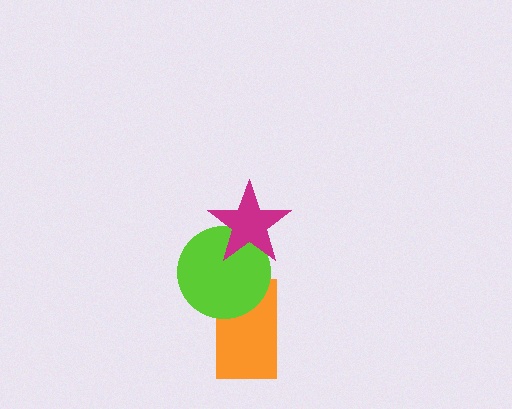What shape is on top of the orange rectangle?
The lime circle is on top of the orange rectangle.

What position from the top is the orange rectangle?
The orange rectangle is 3rd from the top.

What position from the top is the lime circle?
The lime circle is 2nd from the top.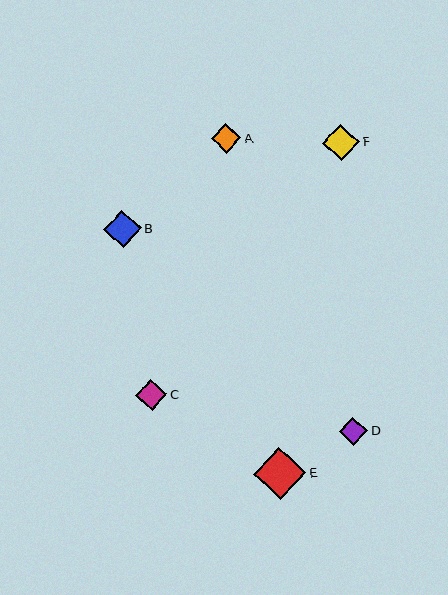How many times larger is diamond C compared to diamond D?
Diamond C is approximately 1.1 times the size of diamond D.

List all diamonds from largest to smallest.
From largest to smallest: E, B, F, C, A, D.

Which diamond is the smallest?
Diamond D is the smallest with a size of approximately 28 pixels.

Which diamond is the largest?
Diamond E is the largest with a size of approximately 52 pixels.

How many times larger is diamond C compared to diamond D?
Diamond C is approximately 1.1 times the size of diamond D.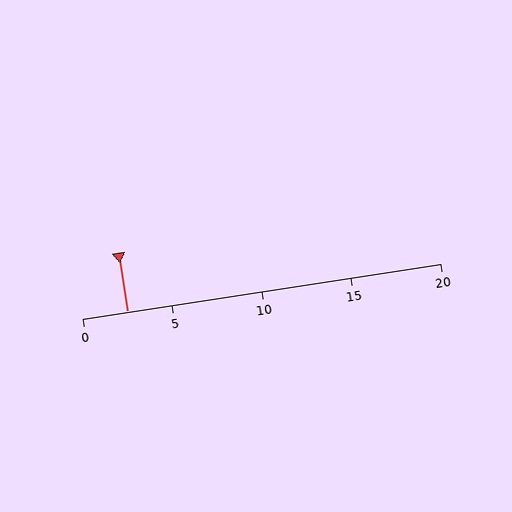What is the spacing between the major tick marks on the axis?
The major ticks are spaced 5 apart.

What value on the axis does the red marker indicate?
The marker indicates approximately 2.5.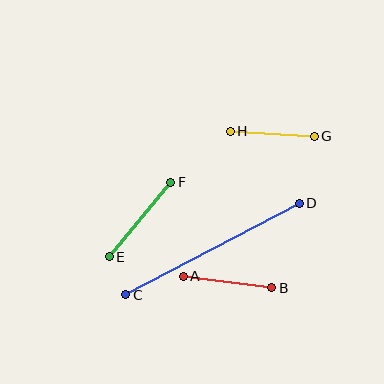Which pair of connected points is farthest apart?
Points C and D are farthest apart.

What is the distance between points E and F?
The distance is approximately 97 pixels.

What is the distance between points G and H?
The distance is approximately 84 pixels.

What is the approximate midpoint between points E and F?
The midpoint is at approximately (140, 219) pixels.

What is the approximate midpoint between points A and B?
The midpoint is at approximately (227, 282) pixels.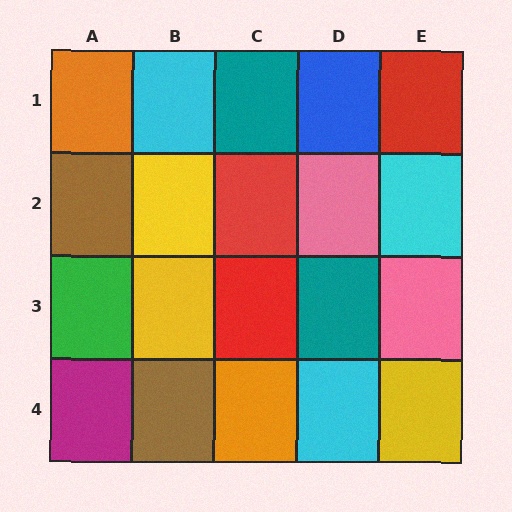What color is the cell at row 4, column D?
Cyan.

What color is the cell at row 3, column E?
Pink.